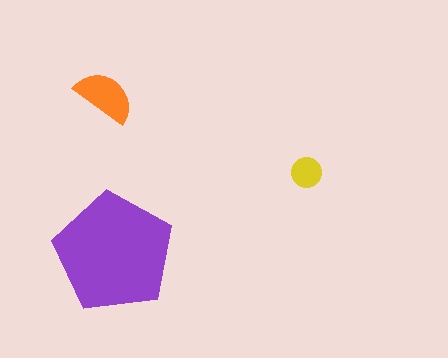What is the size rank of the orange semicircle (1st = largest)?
2nd.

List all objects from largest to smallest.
The purple pentagon, the orange semicircle, the yellow circle.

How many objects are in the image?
There are 3 objects in the image.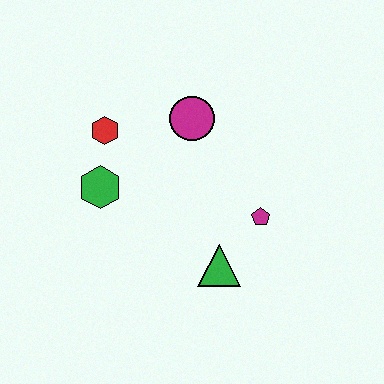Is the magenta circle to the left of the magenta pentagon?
Yes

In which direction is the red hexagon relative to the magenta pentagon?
The red hexagon is to the left of the magenta pentagon.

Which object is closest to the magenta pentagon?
The green triangle is closest to the magenta pentagon.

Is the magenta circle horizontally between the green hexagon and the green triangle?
Yes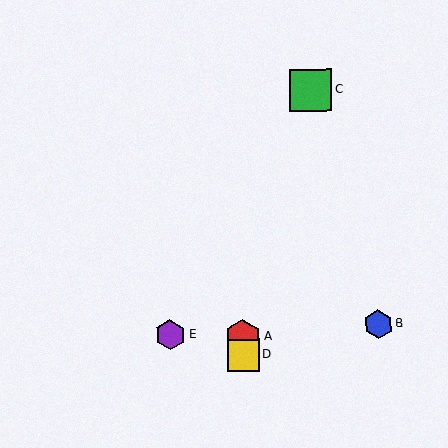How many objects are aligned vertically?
2 objects (A, D) are aligned vertically.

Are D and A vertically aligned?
Yes, both are at x≈243.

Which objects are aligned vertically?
Objects A, D are aligned vertically.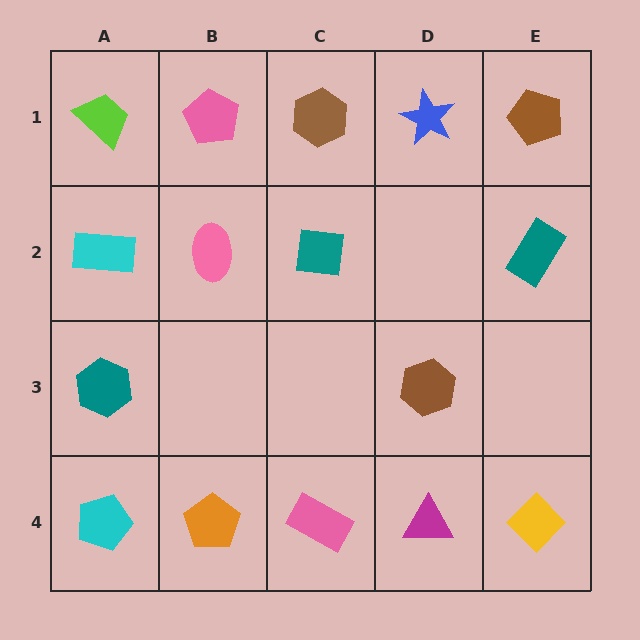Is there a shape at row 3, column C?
No, that cell is empty.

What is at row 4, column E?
A yellow diamond.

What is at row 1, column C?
A brown hexagon.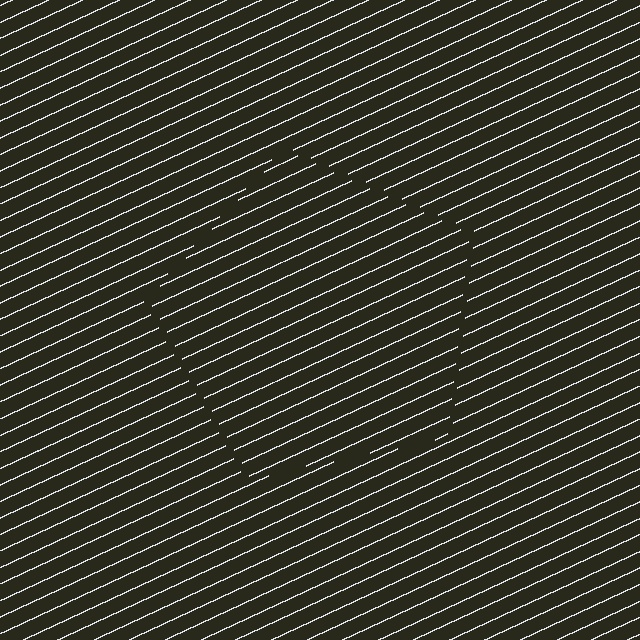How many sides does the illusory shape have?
5 sides — the line-ends trace a pentagon.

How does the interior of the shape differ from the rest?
The interior of the shape contains the same grating, shifted by half a period — the contour is defined by the phase discontinuity where line-ends from the inner and outer gratings abut.